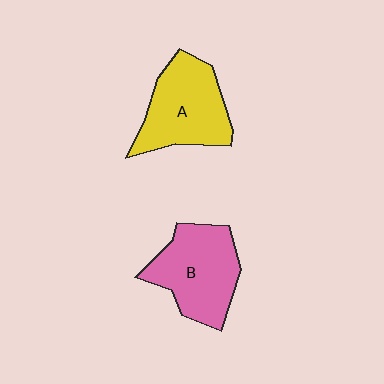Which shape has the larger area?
Shape B (pink).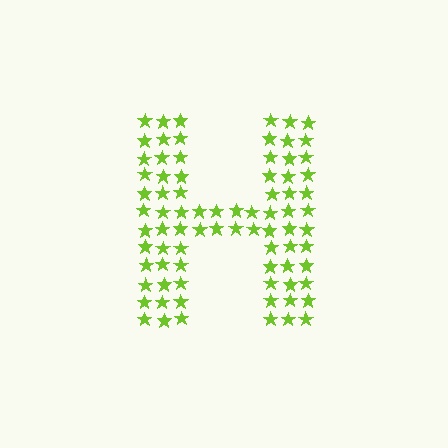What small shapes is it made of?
It is made of small stars.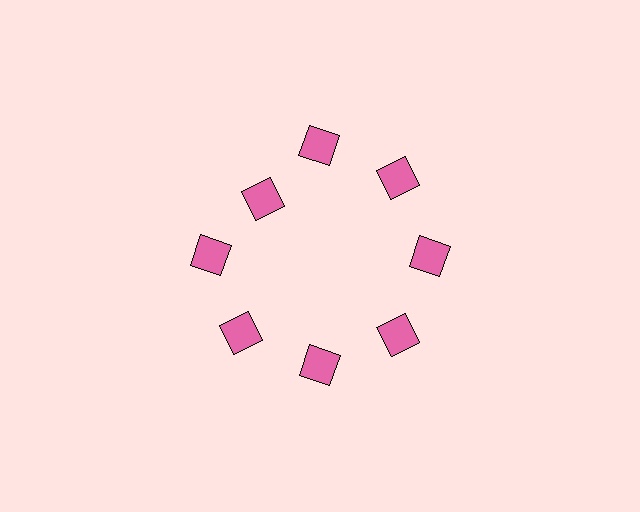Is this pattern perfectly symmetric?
No. The 8 pink squares are arranged in a ring, but one element near the 10 o'clock position is pulled inward toward the center, breaking the 8-fold rotational symmetry.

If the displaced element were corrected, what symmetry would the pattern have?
It would have 8-fold rotational symmetry — the pattern would map onto itself every 45 degrees.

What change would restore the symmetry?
The symmetry would be restored by moving it outward, back onto the ring so that all 8 squares sit at equal angles and equal distance from the center.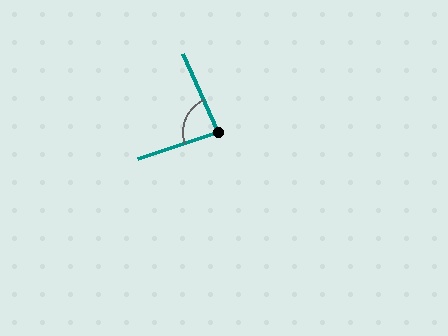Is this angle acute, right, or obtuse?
It is acute.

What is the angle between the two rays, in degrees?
Approximately 85 degrees.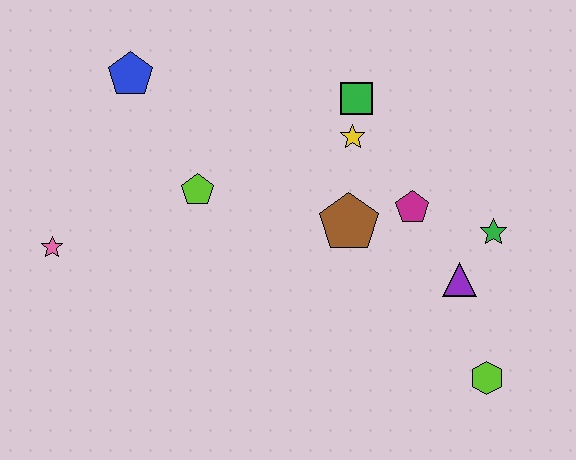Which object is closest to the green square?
The yellow star is closest to the green square.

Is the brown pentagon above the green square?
No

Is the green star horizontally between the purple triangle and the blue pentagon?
No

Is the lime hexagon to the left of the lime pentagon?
No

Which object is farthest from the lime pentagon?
The lime hexagon is farthest from the lime pentagon.